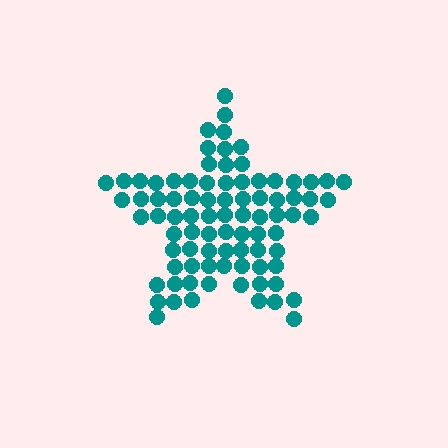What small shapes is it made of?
It is made of small circles.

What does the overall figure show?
The overall figure shows a star.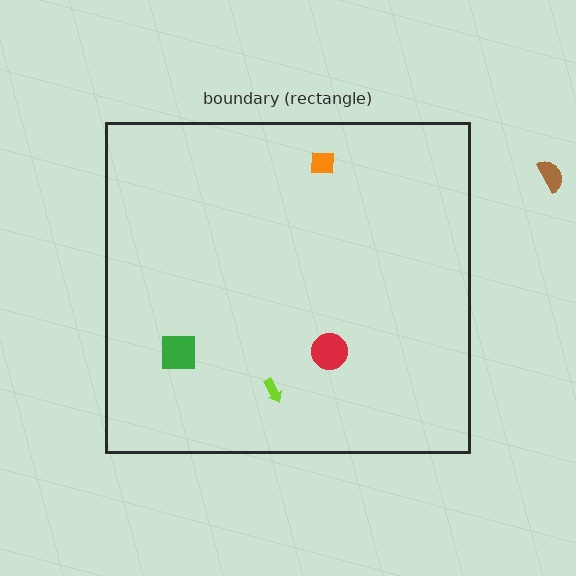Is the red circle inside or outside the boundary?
Inside.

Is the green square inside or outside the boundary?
Inside.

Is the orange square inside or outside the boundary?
Inside.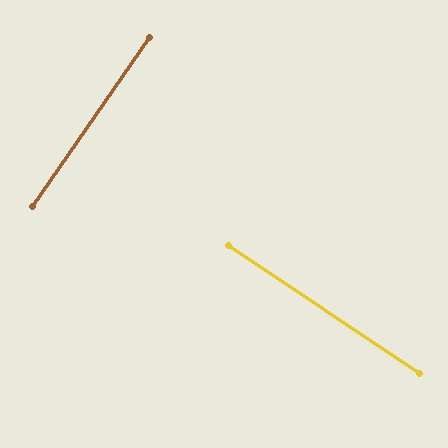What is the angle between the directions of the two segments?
Approximately 89 degrees.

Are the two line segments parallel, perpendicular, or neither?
Perpendicular — they meet at approximately 89°.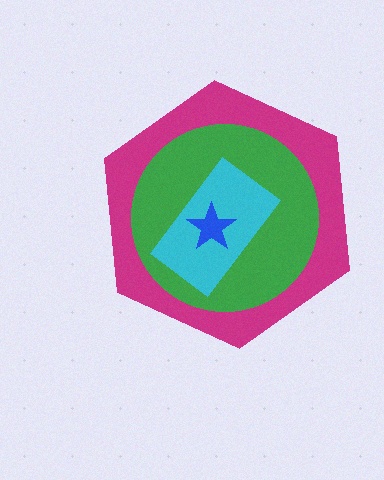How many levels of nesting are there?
4.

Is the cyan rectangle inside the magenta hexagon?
Yes.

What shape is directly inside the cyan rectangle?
The blue star.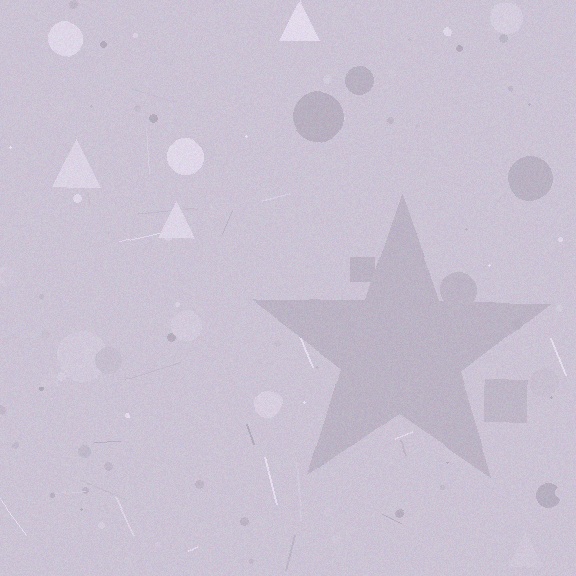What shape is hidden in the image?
A star is hidden in the image.